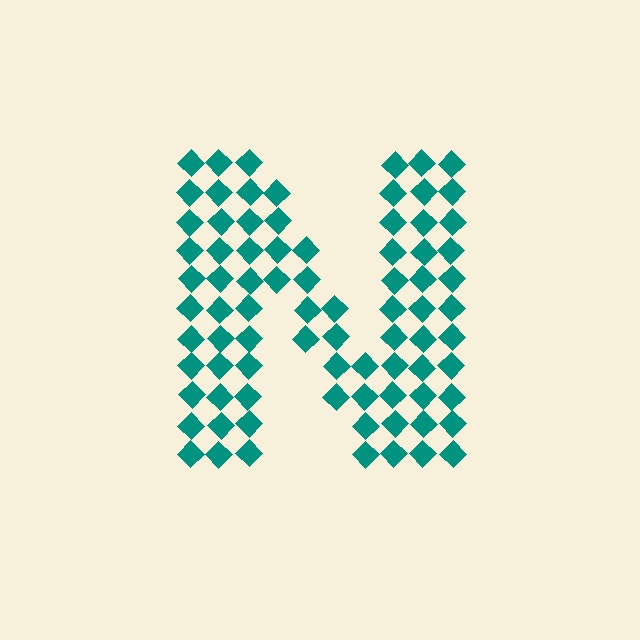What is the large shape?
The large shape is the letter N.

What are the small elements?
The small elements are diamonds.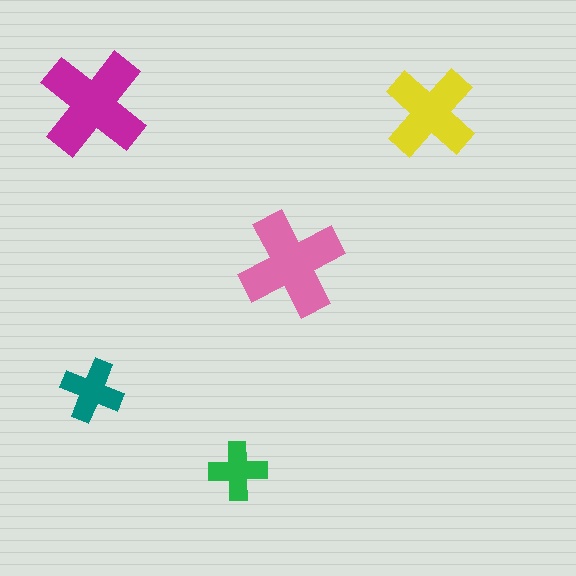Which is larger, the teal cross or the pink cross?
The pink one.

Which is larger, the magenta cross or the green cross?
The magenta one.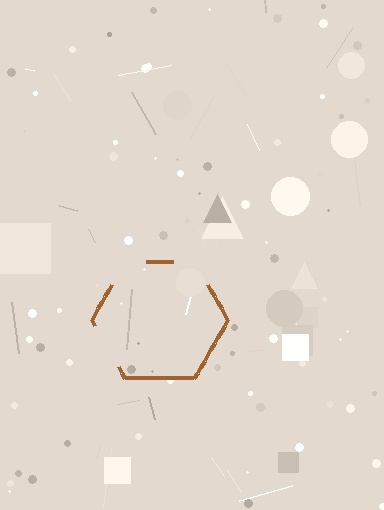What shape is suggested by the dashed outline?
The dashed outline suggests a hexagon.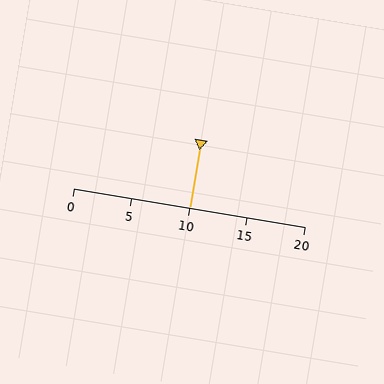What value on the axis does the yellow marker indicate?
The marker indicates approximately 10.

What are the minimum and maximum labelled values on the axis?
The axis runs from 0 to 20.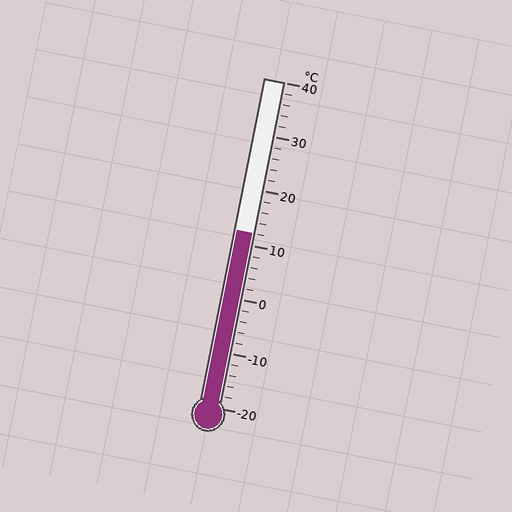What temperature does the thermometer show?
The thermometer shows approximately 12°C.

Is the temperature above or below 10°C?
The temperature is above 10°C.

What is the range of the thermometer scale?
The thermometer scale ranges from -20°C to 40°C.